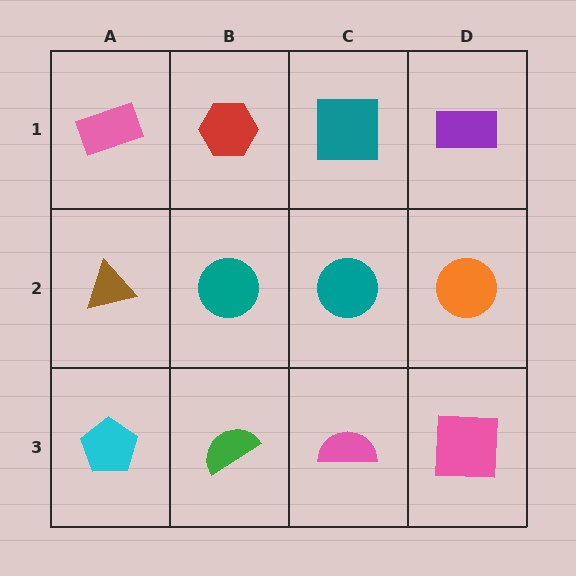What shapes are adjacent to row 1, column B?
A teal circle (row 2, column B), a pink rectangle (row 1, column A), a teal square (row 1, column C).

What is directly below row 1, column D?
An orange circle.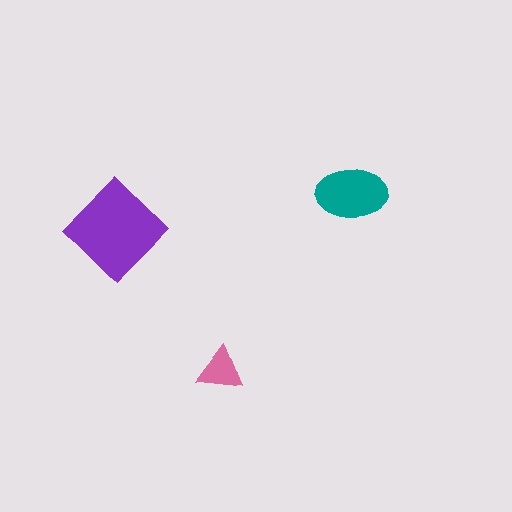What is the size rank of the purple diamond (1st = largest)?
1st.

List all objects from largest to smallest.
The purple diamond, the teal ellipse, the pink triangle.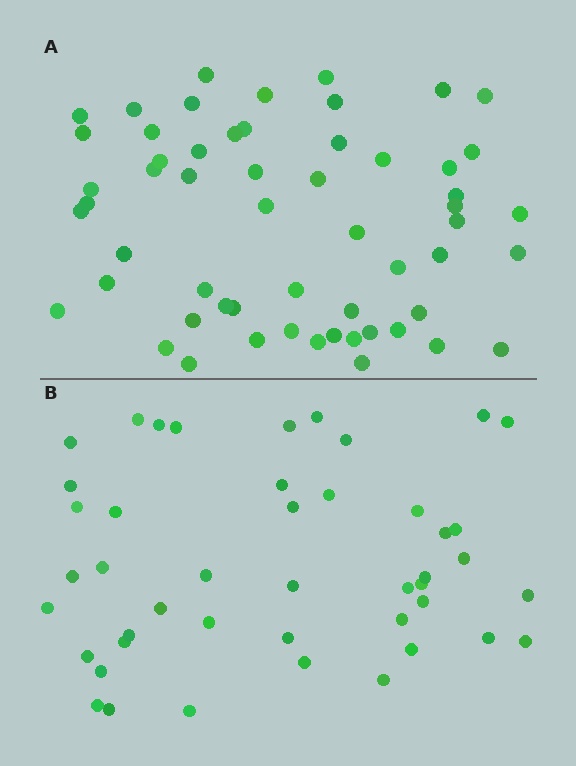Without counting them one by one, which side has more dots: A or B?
Region A (the top region) has more dots.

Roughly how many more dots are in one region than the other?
Region A has roughly 12 or so more dots than region B.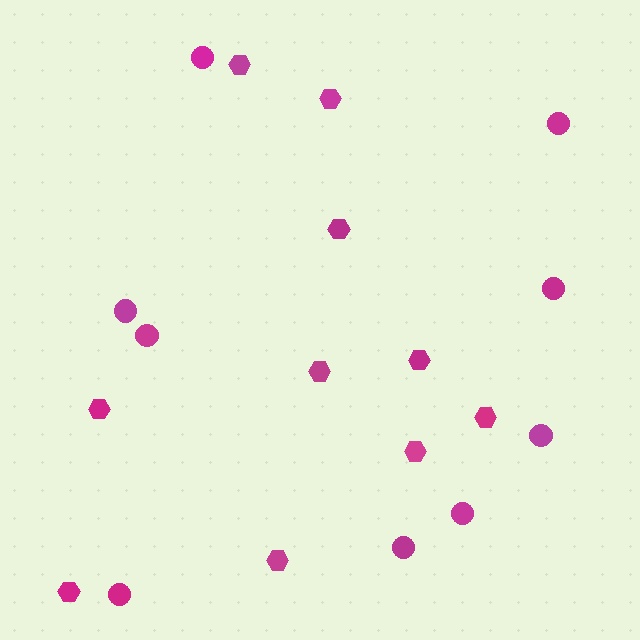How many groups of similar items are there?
There are 2 groups: one group of hexagons (10) and one group of circles (9).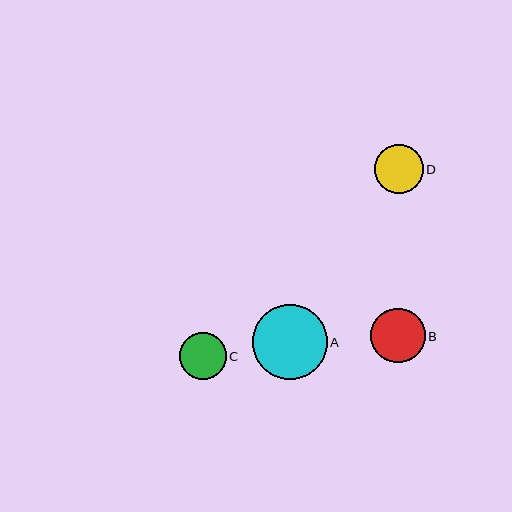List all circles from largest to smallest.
From largest to smallest: A, B, D, C.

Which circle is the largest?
Circle A is the largest with a size of approximately 75 pixels.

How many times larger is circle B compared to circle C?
Circle B is approximately 1.2 times the size of circle C.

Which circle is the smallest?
Circle C is the smallest with a size of approximately 47 pixels.